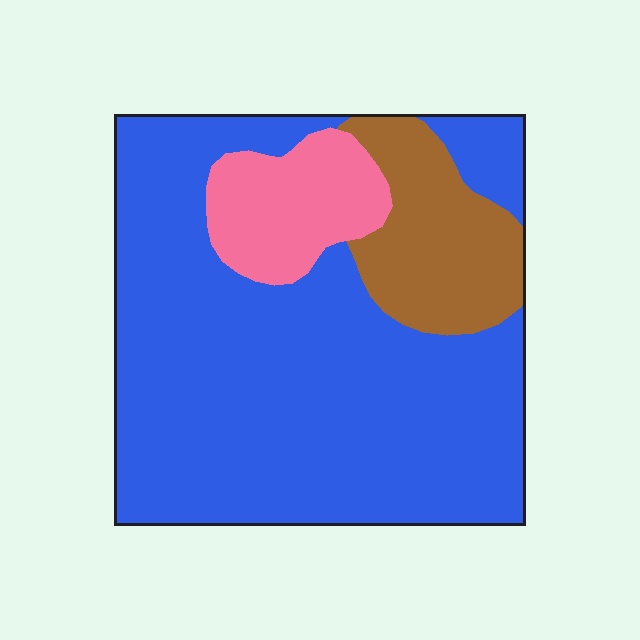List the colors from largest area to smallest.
From largest to smallest: blue, brown, pink.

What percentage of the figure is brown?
Brown covers about 15% of the figure.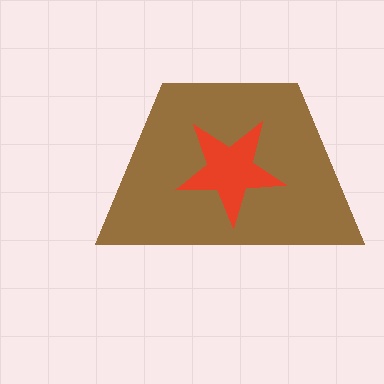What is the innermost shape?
The red star.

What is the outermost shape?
The brown trapezoid.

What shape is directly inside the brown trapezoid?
The red star.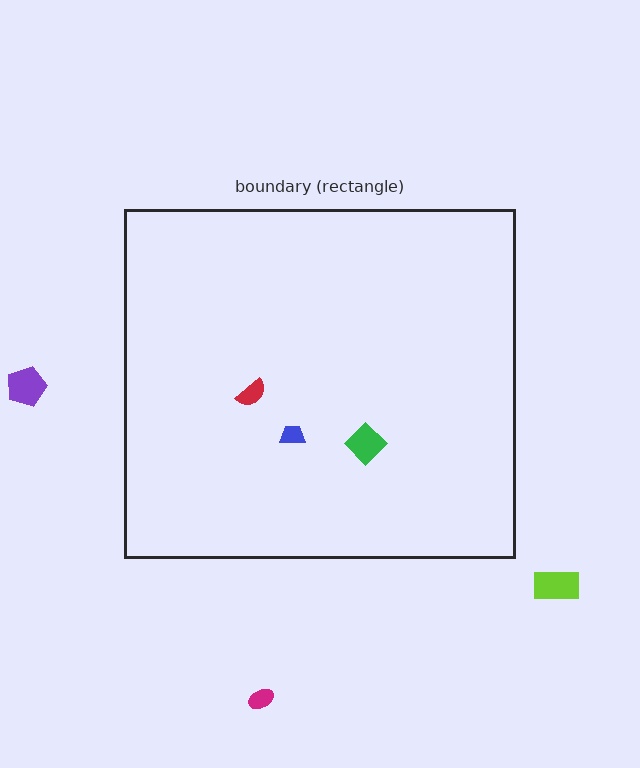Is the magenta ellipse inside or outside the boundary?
Outside.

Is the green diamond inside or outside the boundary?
Inside.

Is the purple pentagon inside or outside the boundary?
Outside.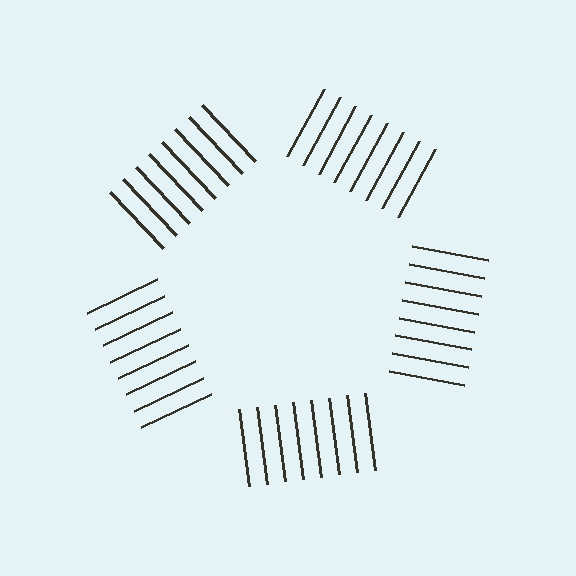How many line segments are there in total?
40 — 8 along each of the 5 edges.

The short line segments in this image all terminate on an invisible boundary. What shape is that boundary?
An illusory pentagon — the line segments terminate on its edges but no continuous stroke is drawn.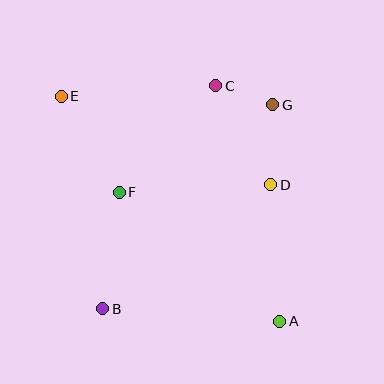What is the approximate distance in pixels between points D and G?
The distance between D and G is approximately 80 pixels.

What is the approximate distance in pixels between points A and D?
The distance between A and D is approximately 137 pixels.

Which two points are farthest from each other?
Points A and E are farthest from each other.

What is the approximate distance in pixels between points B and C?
The distance between B and C is approximately 250 pixels.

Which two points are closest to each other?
Points C and G are closest to each other.